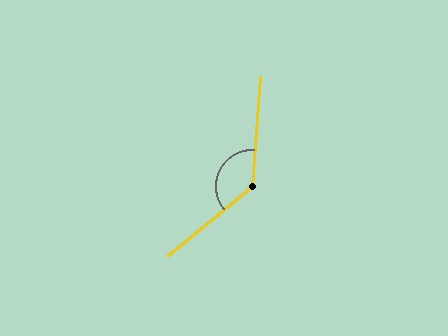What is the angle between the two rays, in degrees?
Approximately 134 degrees.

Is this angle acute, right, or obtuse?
It is obtuse.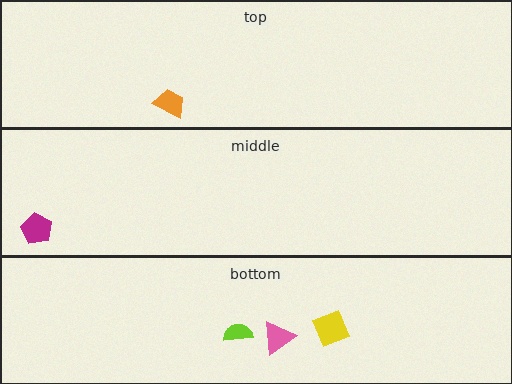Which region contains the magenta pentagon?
The middle region.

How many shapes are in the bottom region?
3.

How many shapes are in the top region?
1.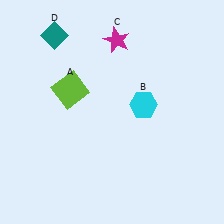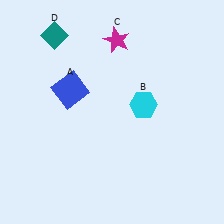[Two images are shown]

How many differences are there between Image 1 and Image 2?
There is 1 difference between the two images.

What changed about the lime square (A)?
In Image 1, A is lime. In Image 2, it changed to blue.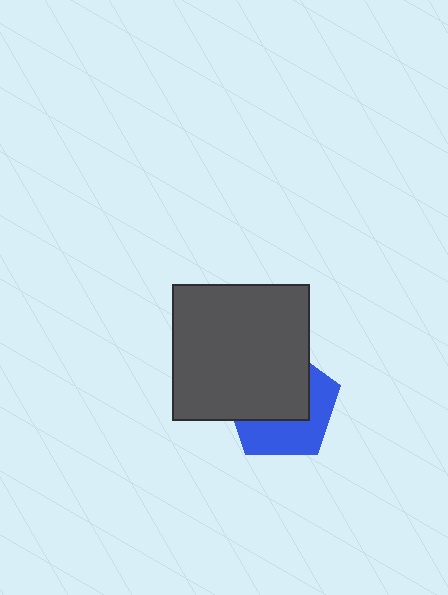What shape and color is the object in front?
The object in front is a dark gray square.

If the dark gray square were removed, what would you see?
You would see the complete blue pentagon.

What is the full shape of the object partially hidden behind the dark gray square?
The partially hidden object is a blue pentagon.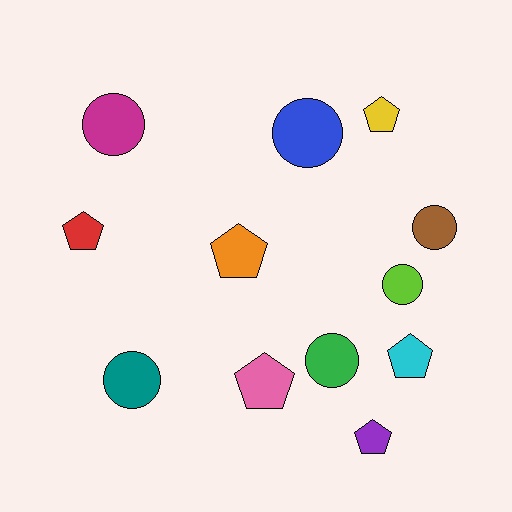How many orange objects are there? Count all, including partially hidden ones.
There is 1 orange object.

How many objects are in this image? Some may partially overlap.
There are 12 objects.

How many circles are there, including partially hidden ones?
There are 6 circles.